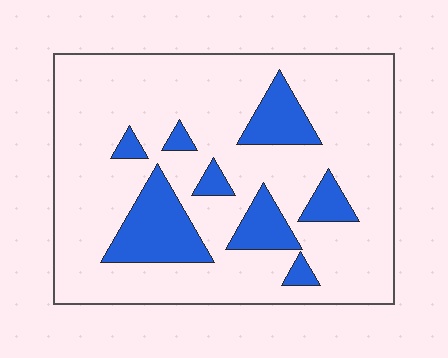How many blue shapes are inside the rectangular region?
8.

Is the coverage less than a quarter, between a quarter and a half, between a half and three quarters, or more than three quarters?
Less than a quarter.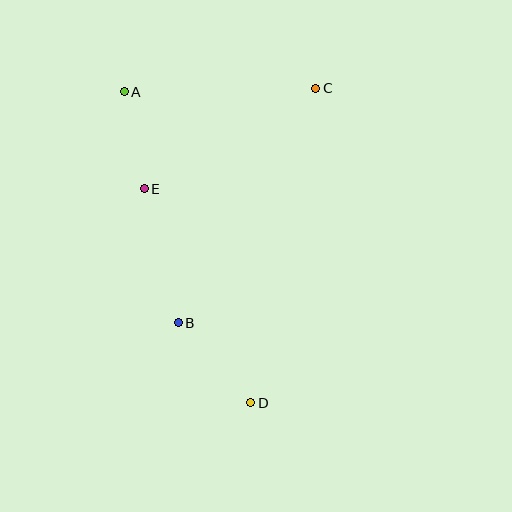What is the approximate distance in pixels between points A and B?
The distance between A and B is approximately 237 pixels.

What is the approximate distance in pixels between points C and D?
The distance between C and D is approximately 321 pixels.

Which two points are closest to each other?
Points A and E are closest to each other.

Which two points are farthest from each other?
Points A and D are farthest from each other.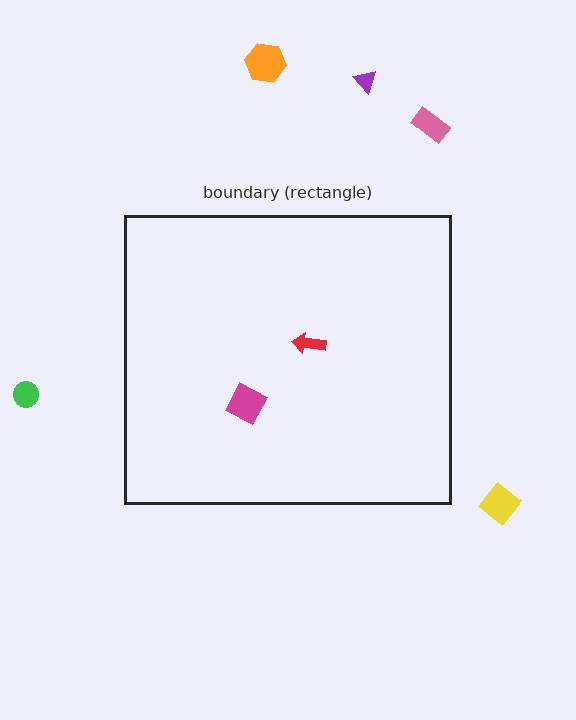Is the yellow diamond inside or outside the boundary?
Outside.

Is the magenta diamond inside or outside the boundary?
Inside.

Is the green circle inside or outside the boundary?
Outside.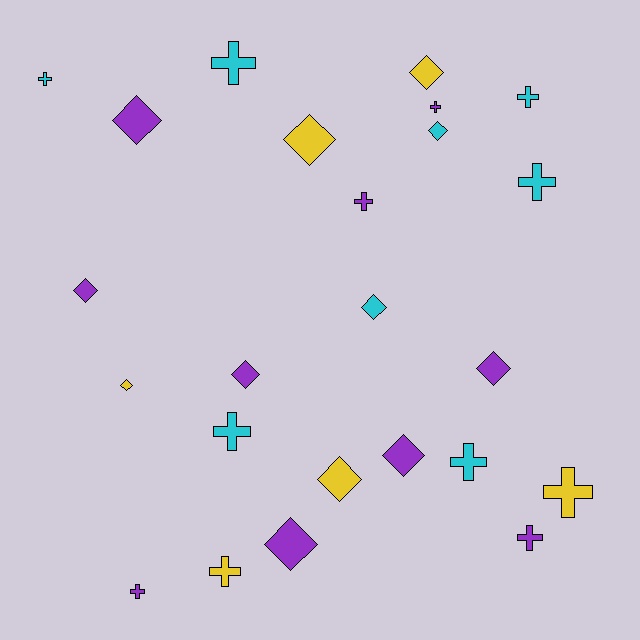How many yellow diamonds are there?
There are 4 yellow diamonds.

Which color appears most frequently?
Purple, with 10 objects.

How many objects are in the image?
There are 24 objects.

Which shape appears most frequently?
Diamond, with 12 objects.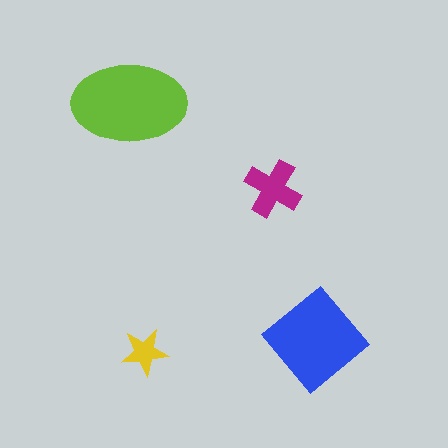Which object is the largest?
The lime ellipse.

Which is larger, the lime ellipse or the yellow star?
The lime ellipse.